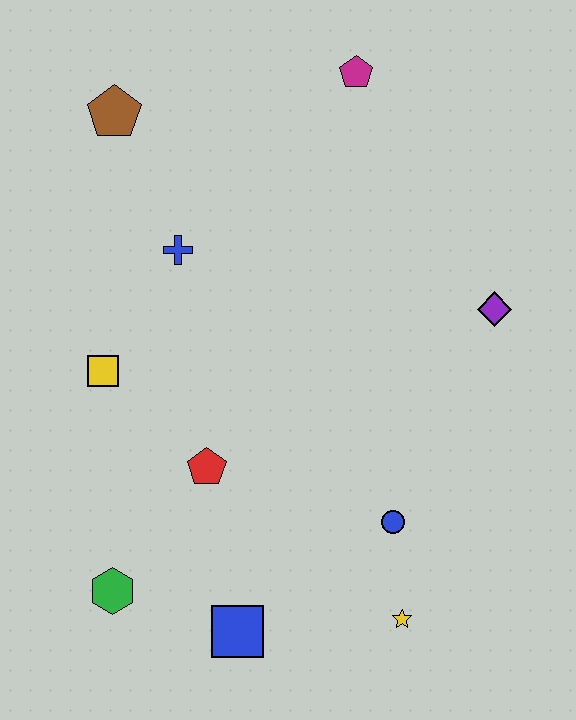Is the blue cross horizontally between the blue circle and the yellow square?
Yes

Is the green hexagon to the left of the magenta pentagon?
Yes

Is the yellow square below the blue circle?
No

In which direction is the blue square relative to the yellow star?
The blue square is to the left of the yellow star.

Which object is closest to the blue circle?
The yellow star is closest to the blue circle.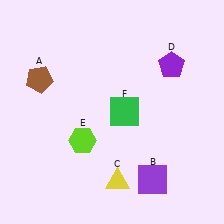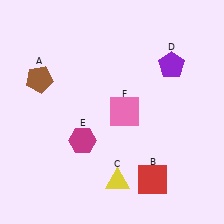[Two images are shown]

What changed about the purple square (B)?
In Image 1, B is purple. In Image 2, it changed to red.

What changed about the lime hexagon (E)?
In Image 1, E is lime. In Image 2, it changed to magenta.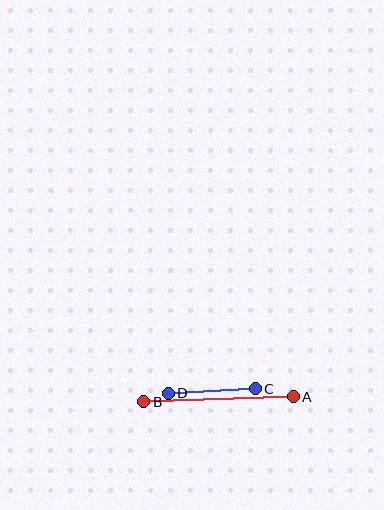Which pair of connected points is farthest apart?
Points A and B are farthest apart.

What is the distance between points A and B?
The distance is approximately 149 pixels.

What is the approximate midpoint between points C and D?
The midpoint is at approximately (212, 391) pixels.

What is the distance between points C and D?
The distance is approximately 87 pixels.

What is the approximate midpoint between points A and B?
The midpoint is at approximately (218, 399) pixels.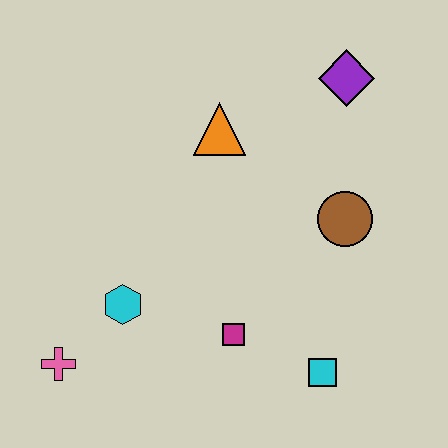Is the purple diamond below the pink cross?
No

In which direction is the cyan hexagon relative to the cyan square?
The cyan hexagon is to the left of the cyan square.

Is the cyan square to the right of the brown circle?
No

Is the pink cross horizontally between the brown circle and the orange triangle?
No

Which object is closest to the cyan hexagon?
The pink cross is closest to the cyan hexagon.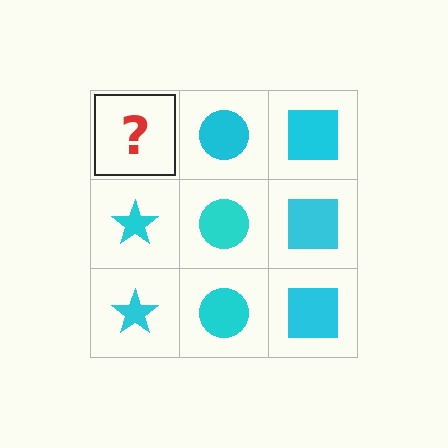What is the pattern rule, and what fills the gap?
The rule is that each column has a consistent shape. The gap should be filled with a cyan star.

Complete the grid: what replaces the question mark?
The question mark should be replaced with a cyan star.